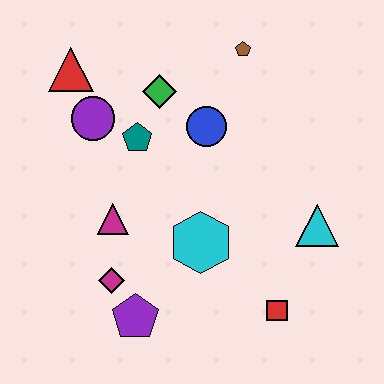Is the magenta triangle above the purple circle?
No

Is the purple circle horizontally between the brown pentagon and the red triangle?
Yes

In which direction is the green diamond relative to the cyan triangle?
The green diamond is to the left of the cyan triangle.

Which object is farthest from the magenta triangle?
The brown pentagon is farthest from the magenta triangle.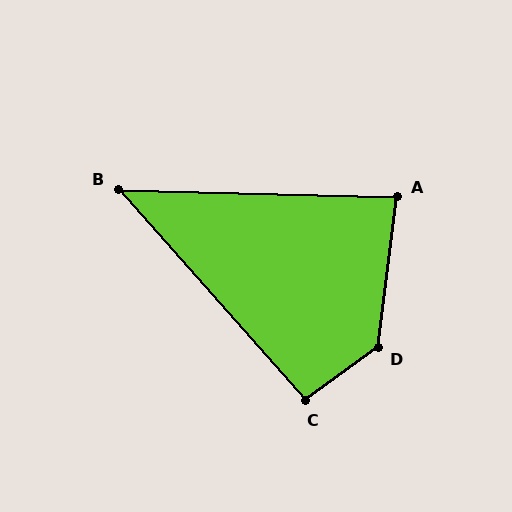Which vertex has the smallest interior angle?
B, at approximately 47 degrees.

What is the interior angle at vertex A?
Approximately 85 degrees (acute).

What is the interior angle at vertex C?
Approximately 95 degrees (obtuse).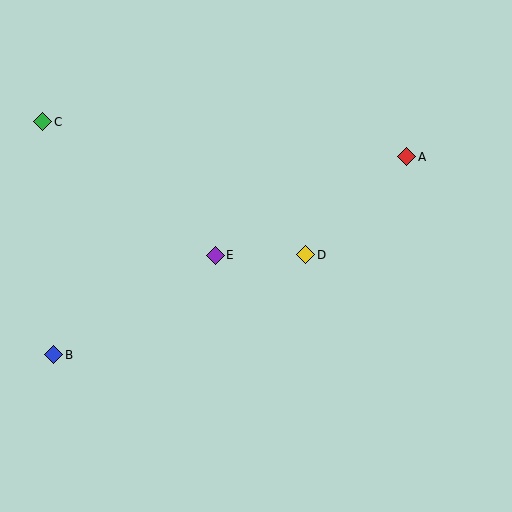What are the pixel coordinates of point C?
Point C is at (43, 122).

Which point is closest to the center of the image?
Point E at (215, 255) is closest to the center.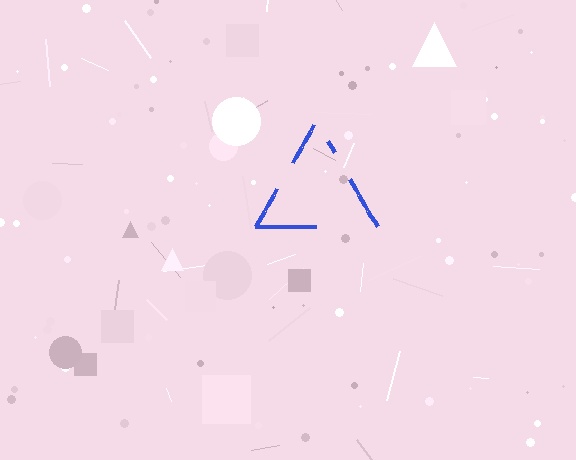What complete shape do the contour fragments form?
The contour fragments form a triangle.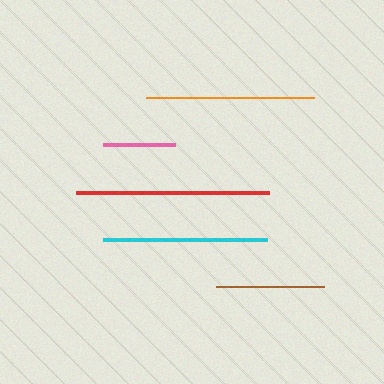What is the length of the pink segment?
The pink segment is approximately 72 pixels long.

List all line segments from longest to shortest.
From longest to shortest: red, orange, cyan, brown, pink.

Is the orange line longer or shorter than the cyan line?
The orange line is longer than the cyan line.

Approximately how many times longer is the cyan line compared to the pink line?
The cyan line is approximately 2.3 times the length of the pink line.